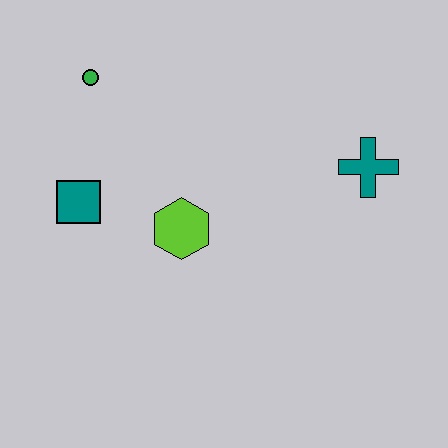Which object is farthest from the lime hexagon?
The teal cross is farthest from the lime hexagon.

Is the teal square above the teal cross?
No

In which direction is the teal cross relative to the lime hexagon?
The teal cross is to the right of the lime hexagon.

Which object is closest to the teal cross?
The lime hexagon is closest to the teal cross.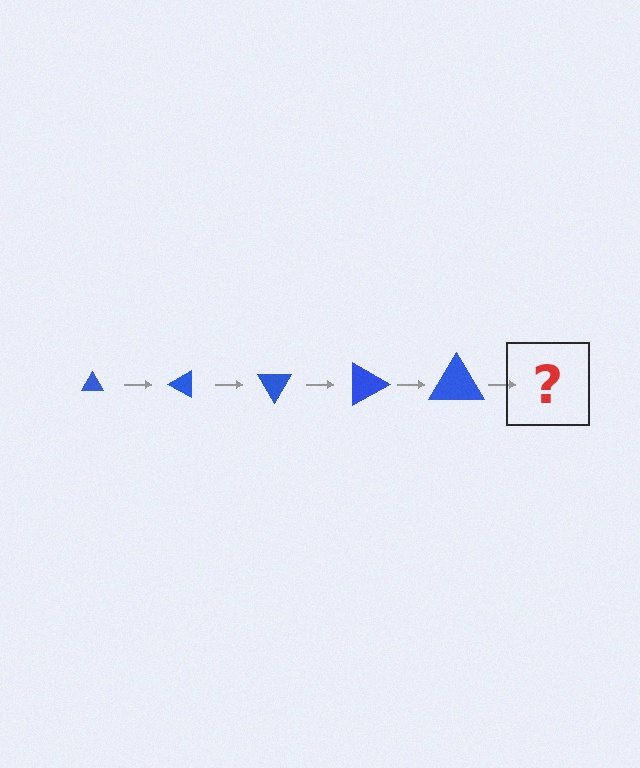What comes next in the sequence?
The next element should be a triangle, larger than the previous one and rotated 150 degrees from the start.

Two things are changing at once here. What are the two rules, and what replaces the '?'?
The two rules are that the triangle grows larger each step and it rotates 30 degrees each step. The '?' should be a triangle, larger than the previous one and rotated 150 degrees from the start.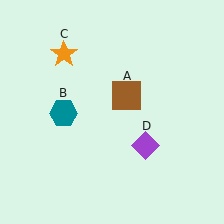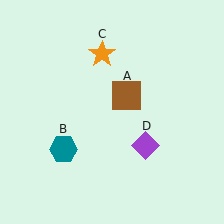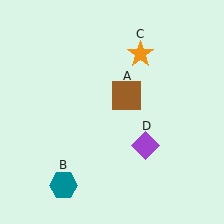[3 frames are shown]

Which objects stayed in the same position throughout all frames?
Brown square (object A) and purple diamond (object D) remained stationary.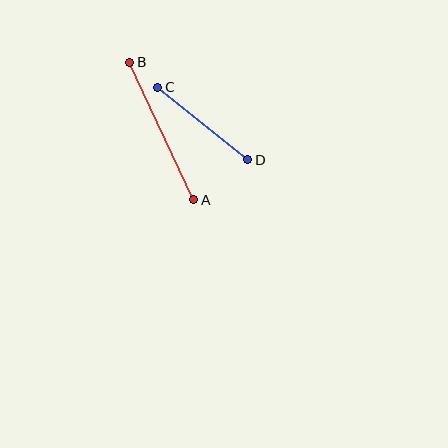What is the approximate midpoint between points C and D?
The midpoint is at approximately (203, 124) pixels.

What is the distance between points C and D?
The distance is approximately 116 pixels.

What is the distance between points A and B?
The distance is approximately 152 pixels.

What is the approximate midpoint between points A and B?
The midpoint is at approximately (162, 131) pixels.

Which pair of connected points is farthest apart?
Points A and B are farthest apart.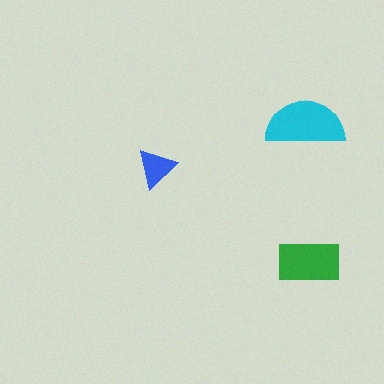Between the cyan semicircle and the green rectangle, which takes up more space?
The cyan semicircle.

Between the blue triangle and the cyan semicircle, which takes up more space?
The cyan semicircle.